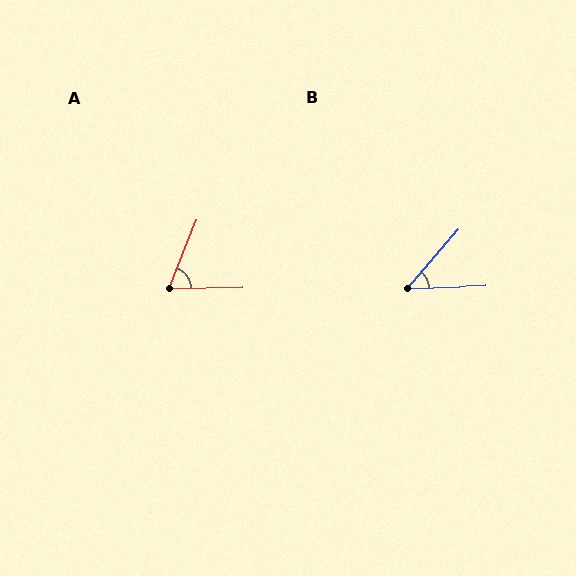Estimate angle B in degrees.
Approximately 47 degrees.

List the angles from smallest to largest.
B (47°), A (67°).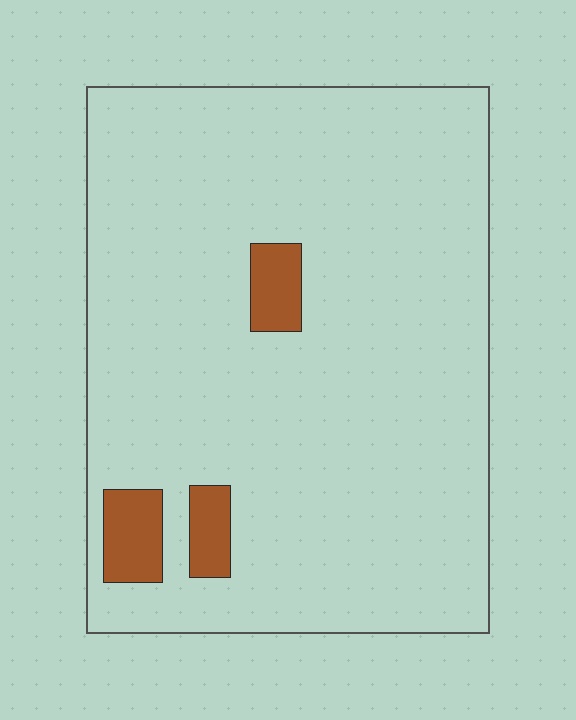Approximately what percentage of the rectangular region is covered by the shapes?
Approximately 5%.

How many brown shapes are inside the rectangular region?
3.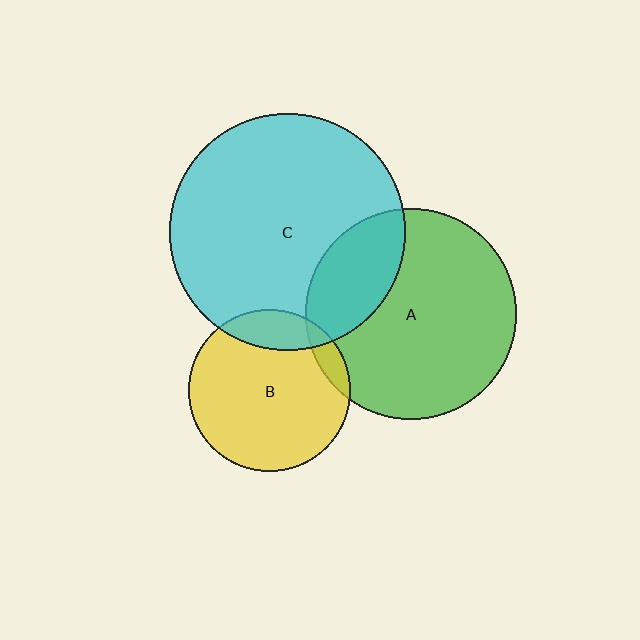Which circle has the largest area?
Circle C (cyan).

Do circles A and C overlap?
Yes.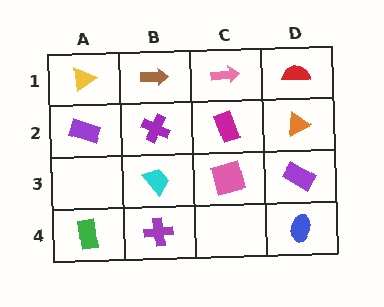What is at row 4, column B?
A purple cross.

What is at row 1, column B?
A brown arrow.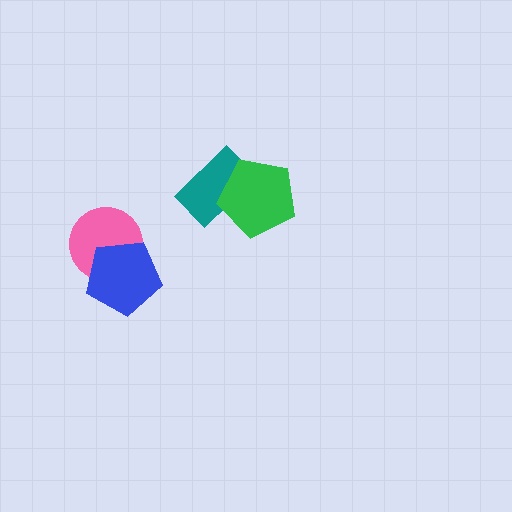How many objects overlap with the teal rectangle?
1 object overlaps with the teal rectangle.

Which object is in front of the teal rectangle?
The green pentagon is in front of the teal rectangle.